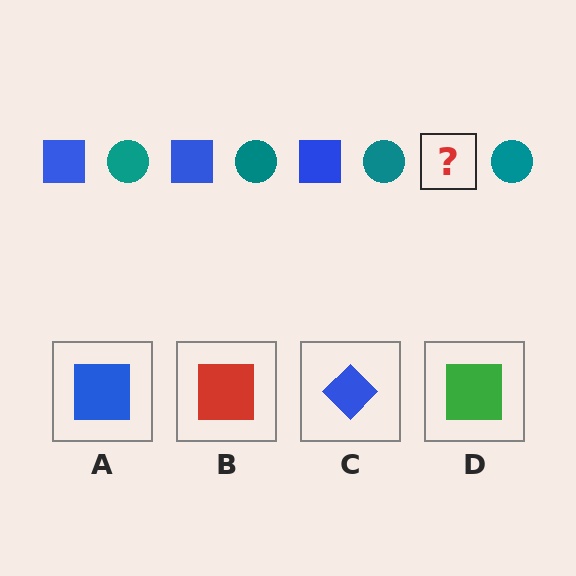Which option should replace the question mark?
Option A.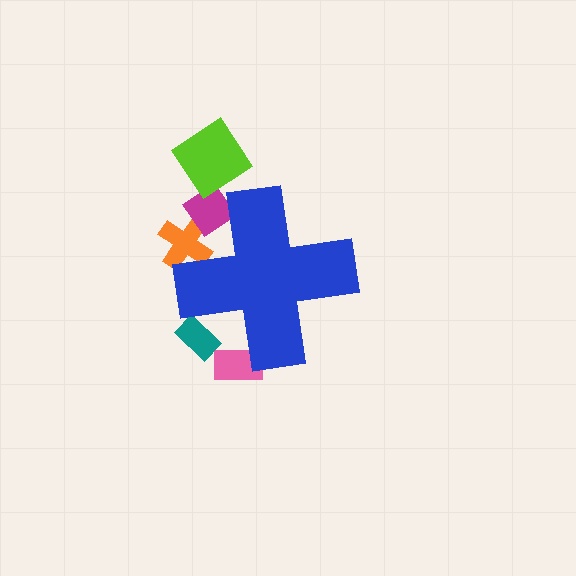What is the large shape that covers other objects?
A blue cross.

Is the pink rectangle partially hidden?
Yes, the pink rectangle is partially hidden behind the blue cross.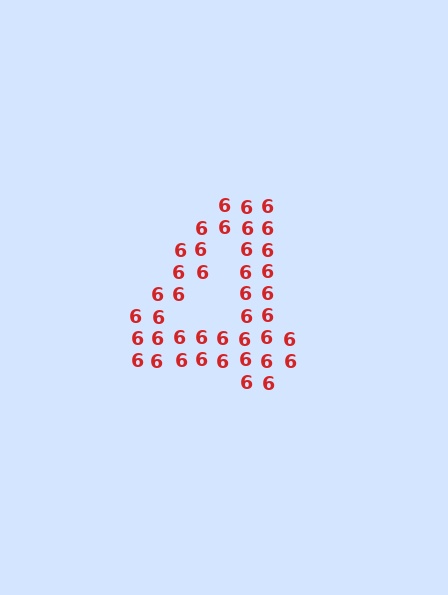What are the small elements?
The small elements are digit 6's.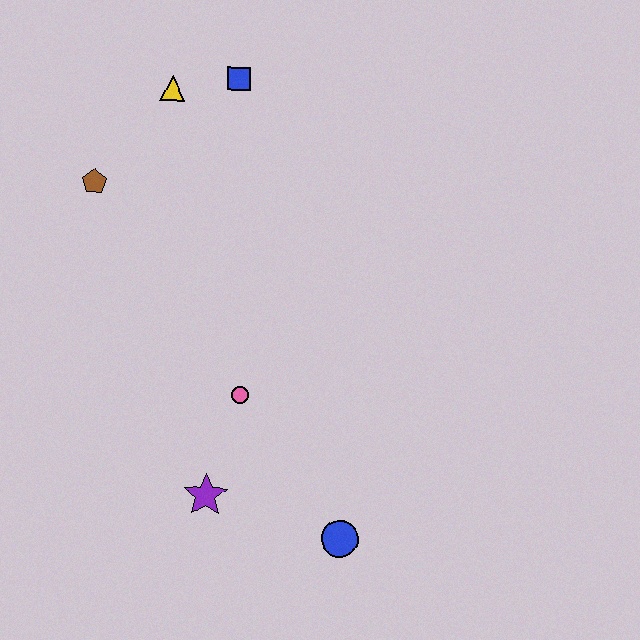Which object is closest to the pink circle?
The purple star is closest to the pink circle.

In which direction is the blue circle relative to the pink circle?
The blue circle is below the pink circle.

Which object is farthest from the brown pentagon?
The blue circle is farthest from the brown pentagon.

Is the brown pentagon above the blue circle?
Yes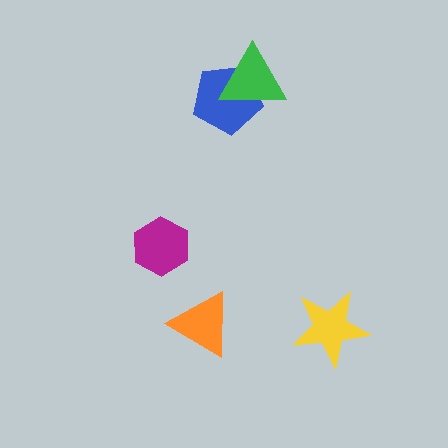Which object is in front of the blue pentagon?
The green triangle is in front of the blue pentagon.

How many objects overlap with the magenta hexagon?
0 objects overlap with the magenta hexagon.